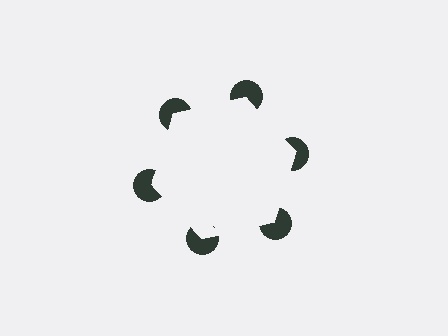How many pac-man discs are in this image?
There are 6 — one at each vertex of the illusory hexagon.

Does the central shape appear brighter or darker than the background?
It typically appears slightly brighter than the background, even though no actual brightness change is drawn.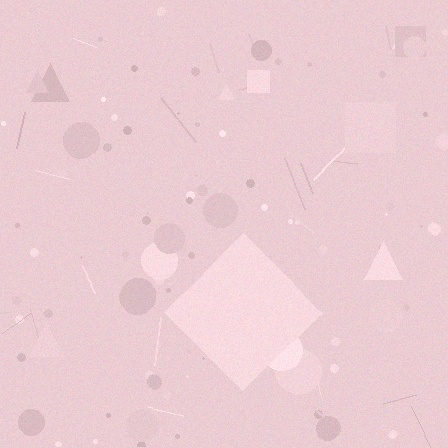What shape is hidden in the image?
A diamond is hidden in the image.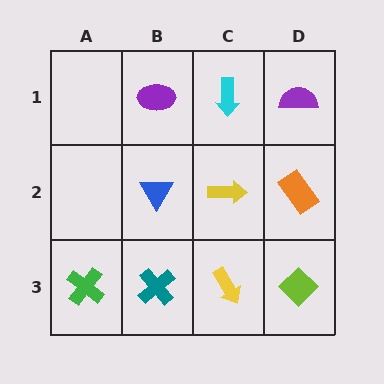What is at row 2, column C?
A yellow arrow.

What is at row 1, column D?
A purple semicircle.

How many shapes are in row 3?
4 shapes.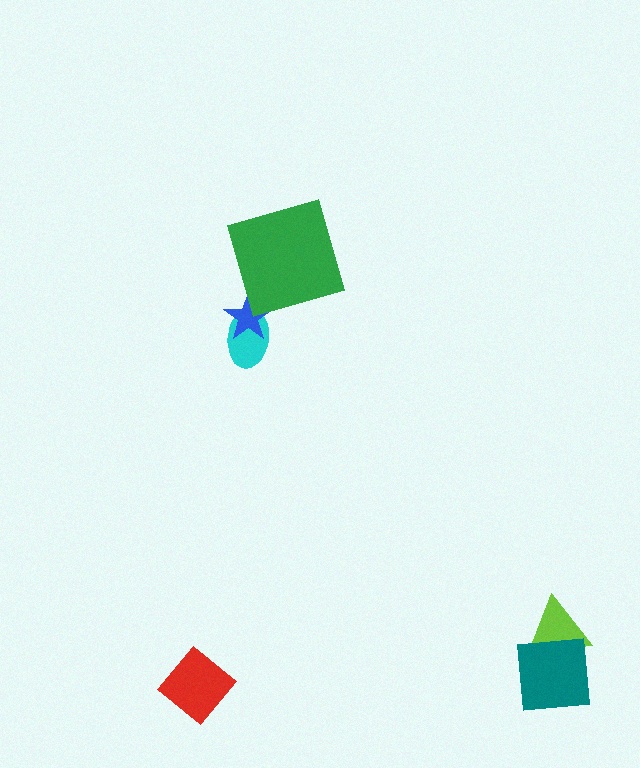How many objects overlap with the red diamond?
0 objects overlap with the red diamond.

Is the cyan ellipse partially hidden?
Yes, it is partially covered by another shape.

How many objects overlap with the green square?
0 objects overlap with the green square.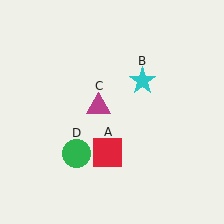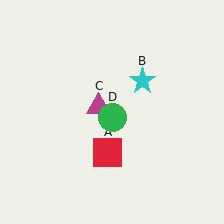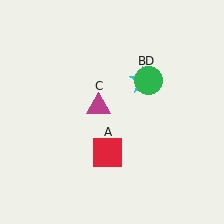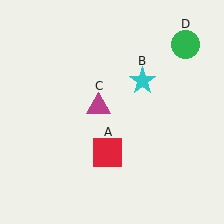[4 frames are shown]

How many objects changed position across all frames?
1 object changed position: green circle (object D).